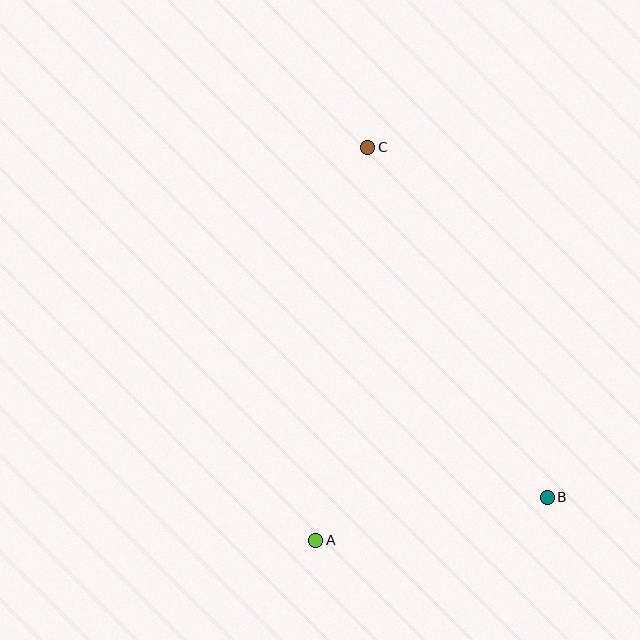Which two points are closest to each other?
Points A and B are closest to each other.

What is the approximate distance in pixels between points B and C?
The distance between B and C is approximately 393 pixels.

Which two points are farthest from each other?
Points A and C are farthest from each other.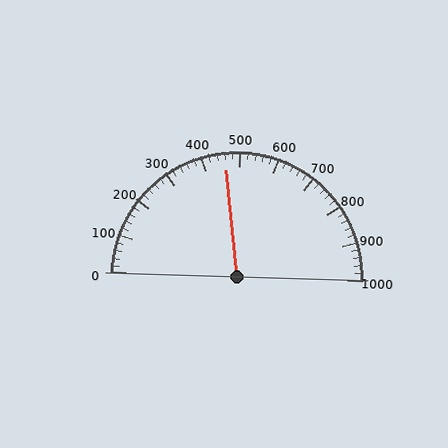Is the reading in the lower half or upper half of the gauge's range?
The reading is in the lower half of the range (0 to 1000).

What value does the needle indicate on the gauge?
The needle indicates approximately 460.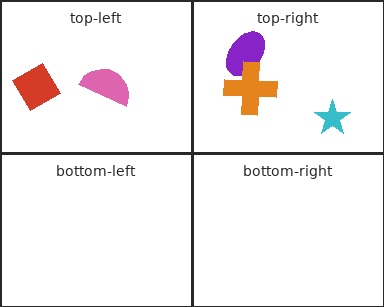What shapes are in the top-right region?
The cyan star, the purple ellipse, the orange cross.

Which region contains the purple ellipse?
The top-right region.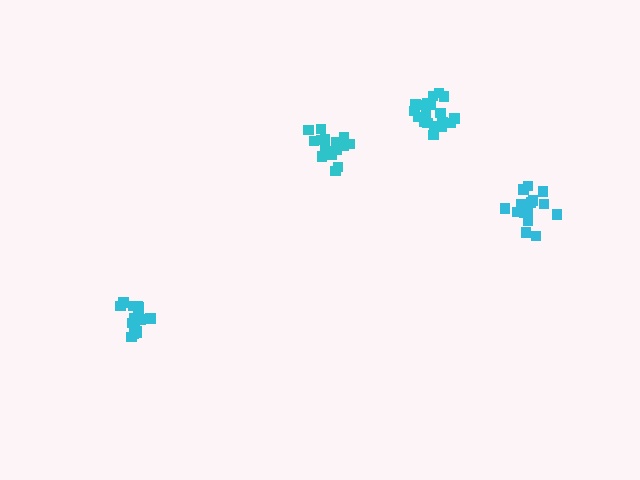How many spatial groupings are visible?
There are 4 spatial groupings.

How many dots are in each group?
Group 1: 18 dots, Group 2: 20 dots, Group 3: 16 dots, Group 4: 15 dots (69 total).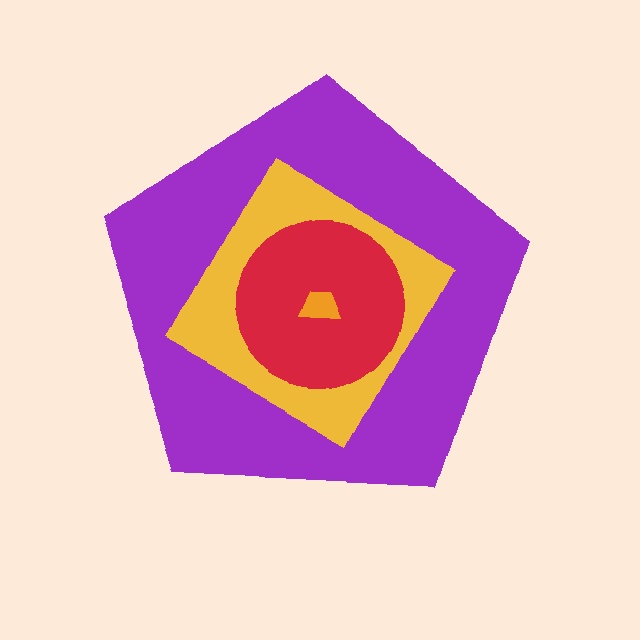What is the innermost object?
The orange trapezoid.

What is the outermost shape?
The purple pentagon.